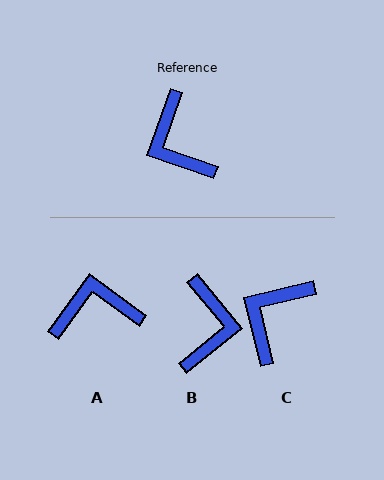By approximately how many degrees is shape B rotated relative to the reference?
Approximately 148 degrees counter-clockwise.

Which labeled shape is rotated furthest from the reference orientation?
B, about 148 degrees away.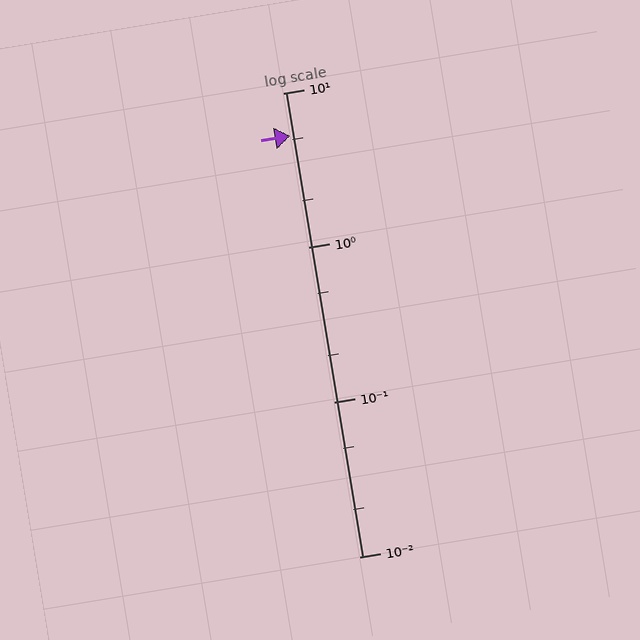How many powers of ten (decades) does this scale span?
The scale spans 3 decades, from 0.01 to 10.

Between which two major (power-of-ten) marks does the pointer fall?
The pointer is between 1 and 10.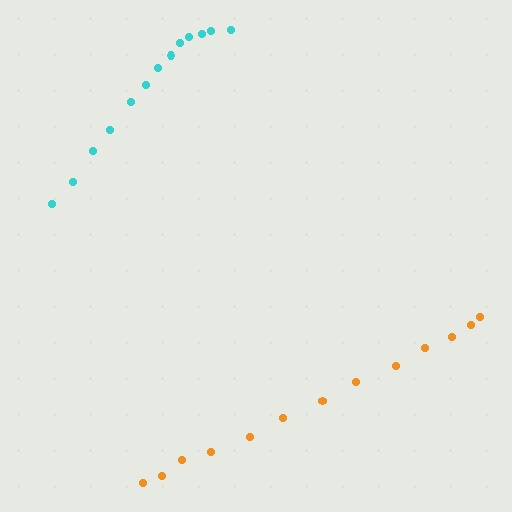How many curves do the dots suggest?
There are 2 distinct paths.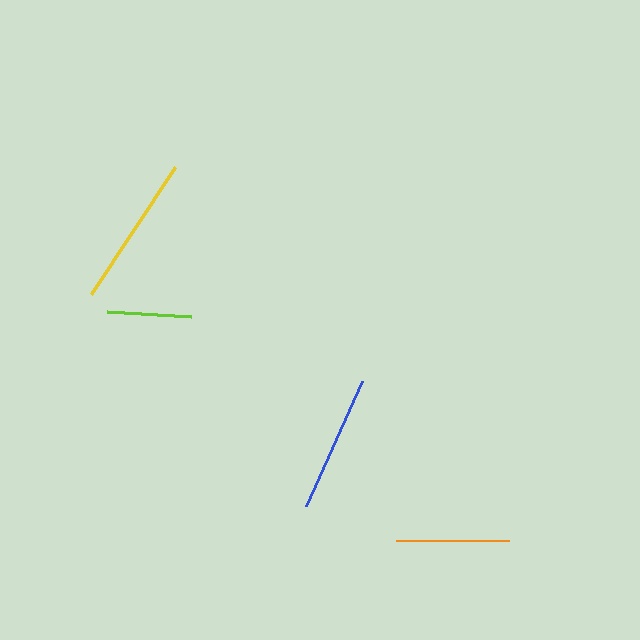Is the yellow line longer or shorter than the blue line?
The yellow line is longer than the blue line.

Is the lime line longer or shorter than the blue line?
The blue line is longer than the lime line.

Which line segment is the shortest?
The lime line is the shortest at approximately 85 pixels.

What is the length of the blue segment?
The blue segment is approximately 137 pixels long.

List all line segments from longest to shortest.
From longest to shortest: yellow, blue, orange, lime.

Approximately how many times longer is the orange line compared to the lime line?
The orange line is approximately 1.3 times the length of the lime line.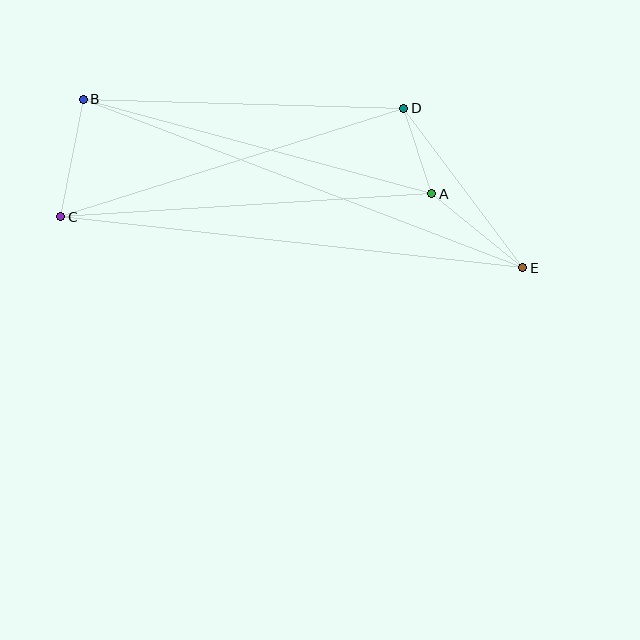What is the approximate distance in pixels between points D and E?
The distance between D and E is approximately 199 pixels.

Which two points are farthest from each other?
Points B and E are farthest from each other.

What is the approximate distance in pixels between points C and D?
The distance between C and D is approximately 360 pixels.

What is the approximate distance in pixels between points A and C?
The distance between A and C is approximately 372 pixels.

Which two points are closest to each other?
Points A and D are closest to each other.